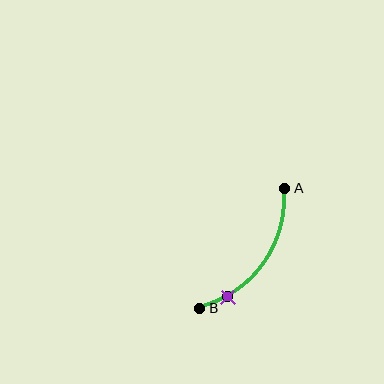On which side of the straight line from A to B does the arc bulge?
The arc bulges below and to the right of the straight line connecting A and B.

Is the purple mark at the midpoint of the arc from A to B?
No. The purple mark lies on the arc but is closer to endpoint B. The arc midpoint would be at the point on the curve equidistant along the arc from both A and B.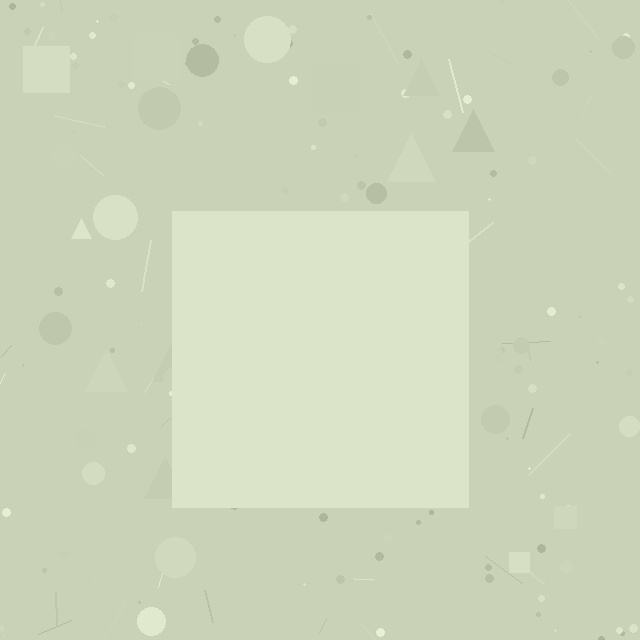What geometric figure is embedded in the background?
A square is embedded in the background.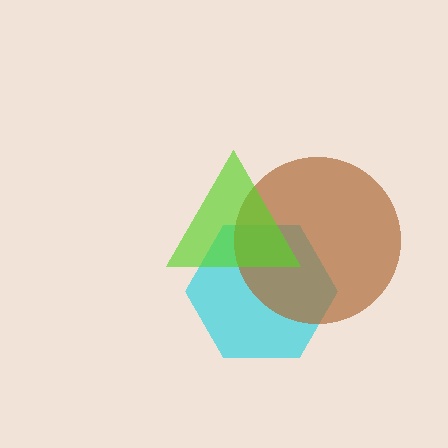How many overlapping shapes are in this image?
There are 3 overlapping shapes in the image.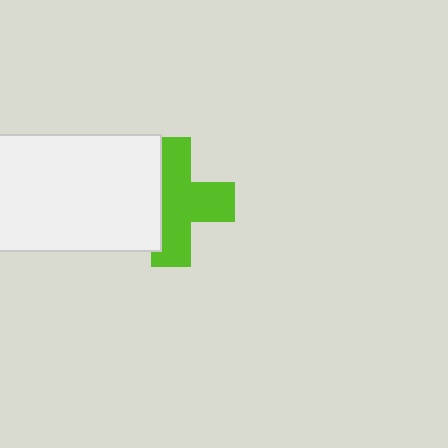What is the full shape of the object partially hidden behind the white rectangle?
The partially hidden object is a lime cross.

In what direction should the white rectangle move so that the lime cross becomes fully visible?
The white rectangle should move left. That is the shortest direction to clear the overlap and leave the lime cross fully visible.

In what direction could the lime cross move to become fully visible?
The lime cross could move right. That would shift it out from behind the white rectangle entirely.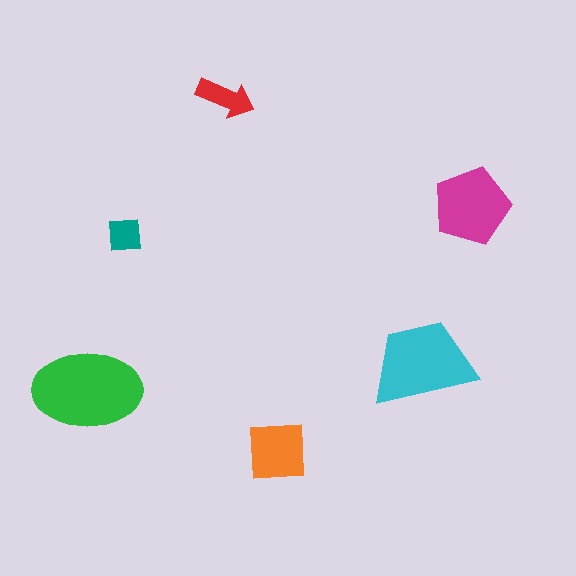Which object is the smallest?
The teal square.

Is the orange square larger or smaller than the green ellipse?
Smaller.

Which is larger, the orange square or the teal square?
The orange square.